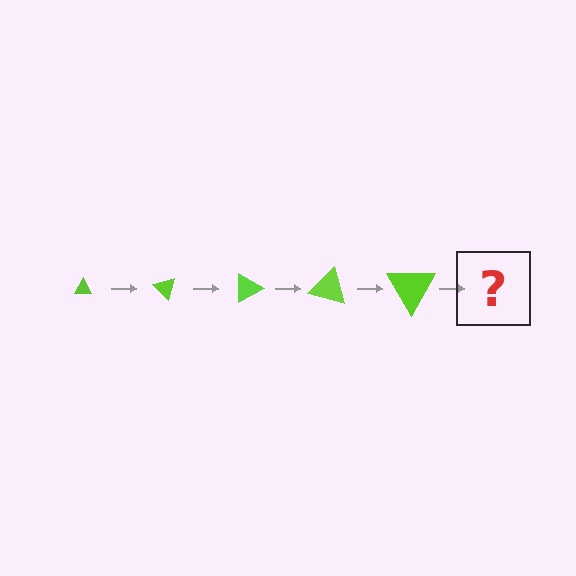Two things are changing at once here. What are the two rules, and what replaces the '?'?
The two rules are that the triangle grows larger each step and it rotates 45 degrees each step. The '?' should be a triangle, larger than the previous one and rotated 225 degrees from the start.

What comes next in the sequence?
The next element should be a triangle, larger than the previous one and rotated 225 degrees from the start.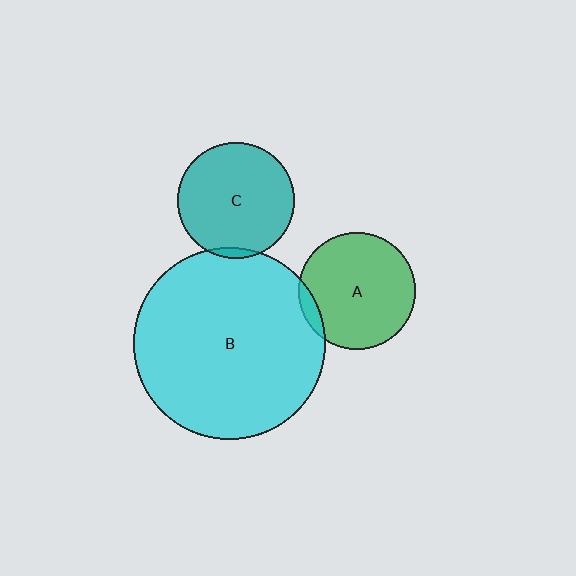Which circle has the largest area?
Circle B (cyan).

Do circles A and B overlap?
Yes.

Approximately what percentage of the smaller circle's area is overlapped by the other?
Approximately 5%.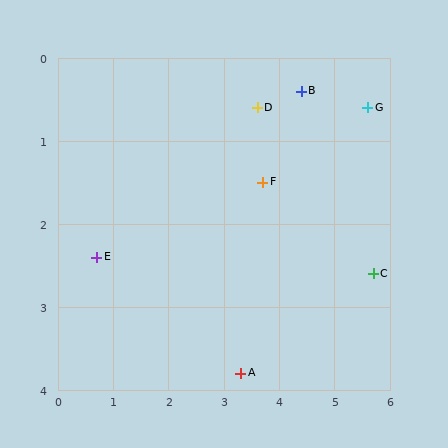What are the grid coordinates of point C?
Point C is at approximately (5.7, 2.6).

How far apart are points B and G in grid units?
Points B and G are about 1.2 grid units apart.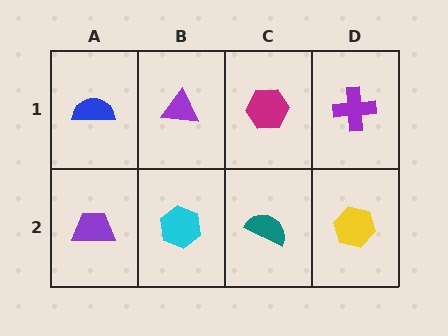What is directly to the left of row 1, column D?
A magenta hexagon.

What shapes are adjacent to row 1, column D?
A yellow hexagon (row 2, column D), a magenta hexagon (row 1, column C).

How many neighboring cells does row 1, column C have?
3.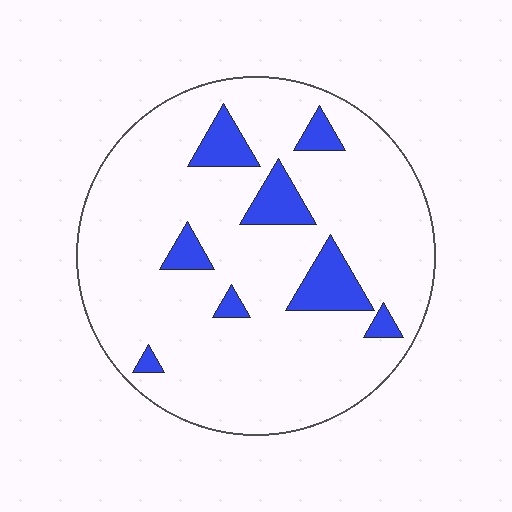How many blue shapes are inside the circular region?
8.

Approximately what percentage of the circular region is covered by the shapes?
Approximately 15%.